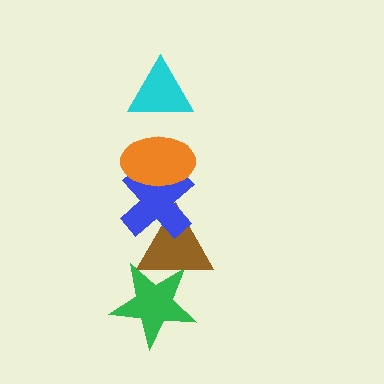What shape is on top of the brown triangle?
The blue cross is on top of the brown triangle.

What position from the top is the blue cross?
The blue cross is 3rd from the top.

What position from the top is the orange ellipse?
The orange ellipse is 2nd from the top.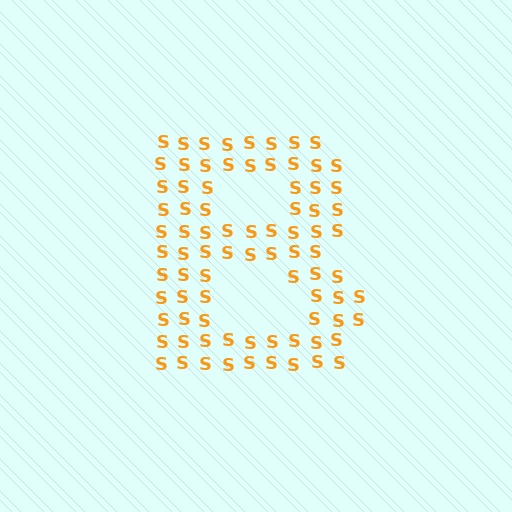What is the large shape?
The large shape is the letter B.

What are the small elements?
The small elements are letter S's.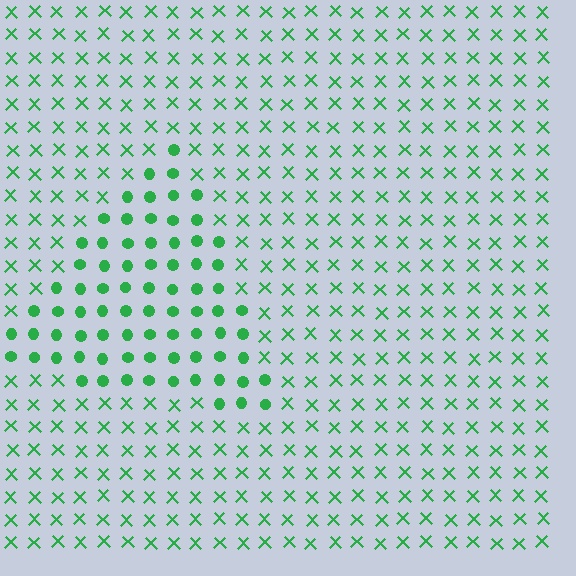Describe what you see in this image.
The image is filled with small green elements arranged in a uniform grid. A triangle-shaped region contains circles, while the surrounding area contains X marks. The boundary is defined purely by the change in element shape.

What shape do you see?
I see a triangle.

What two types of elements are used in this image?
The image uses circles inside the triangle region and X marks outside it.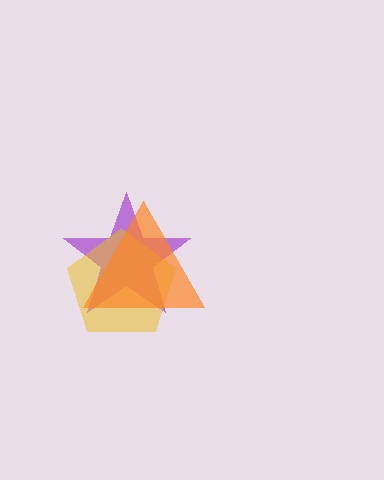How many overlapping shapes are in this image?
There are 3 overlapping shapes in the image.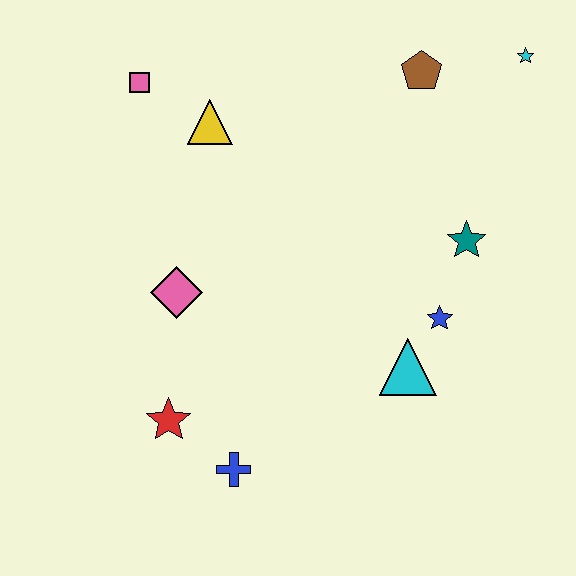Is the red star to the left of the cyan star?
Yes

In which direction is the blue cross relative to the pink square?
The blue cross is below the pink square.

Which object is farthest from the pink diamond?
The cyan star is farthest from the pink diamond.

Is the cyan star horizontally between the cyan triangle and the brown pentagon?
No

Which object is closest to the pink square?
The yellow triangle is closest to the pink square.